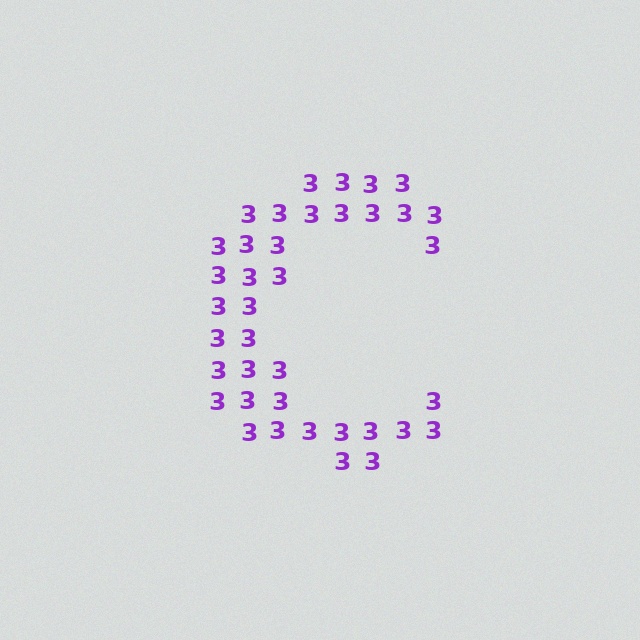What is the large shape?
The large shape is the letter C.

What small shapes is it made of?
It is made of small digit 3's.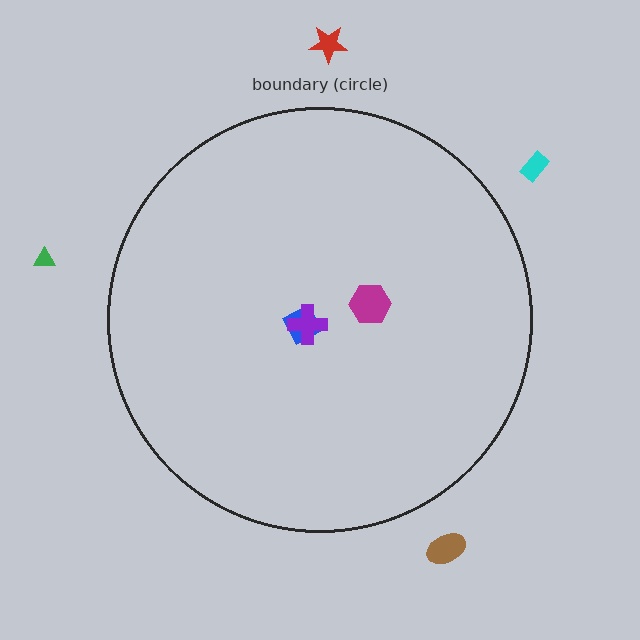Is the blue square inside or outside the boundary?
Inside.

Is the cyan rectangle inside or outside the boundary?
Outside.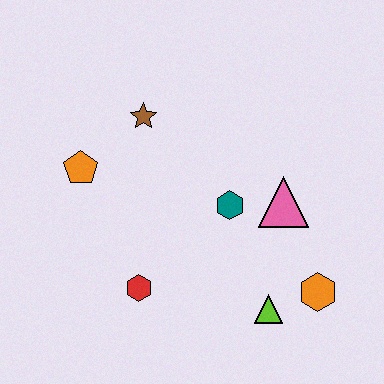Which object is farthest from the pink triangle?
The orange pentagon is farthest from the pink triangle.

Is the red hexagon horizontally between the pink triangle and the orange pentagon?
Yes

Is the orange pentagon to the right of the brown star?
No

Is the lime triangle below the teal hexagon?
Yes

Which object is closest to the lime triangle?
The orange hexagon is closest to the lime triangle.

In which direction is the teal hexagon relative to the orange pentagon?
The teal hexagon is to the right of the orange pentagon.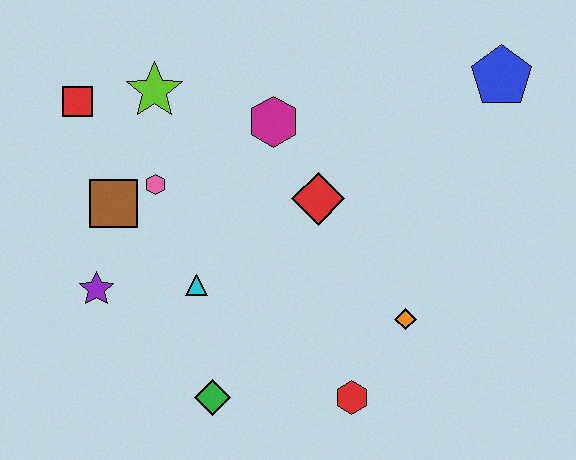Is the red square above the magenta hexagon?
Yes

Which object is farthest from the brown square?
The blue pentagon is farthest from the brown square.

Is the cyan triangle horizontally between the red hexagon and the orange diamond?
No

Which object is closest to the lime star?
The red square is closest to the lime star.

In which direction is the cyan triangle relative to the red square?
The cyan triangle is below the red square.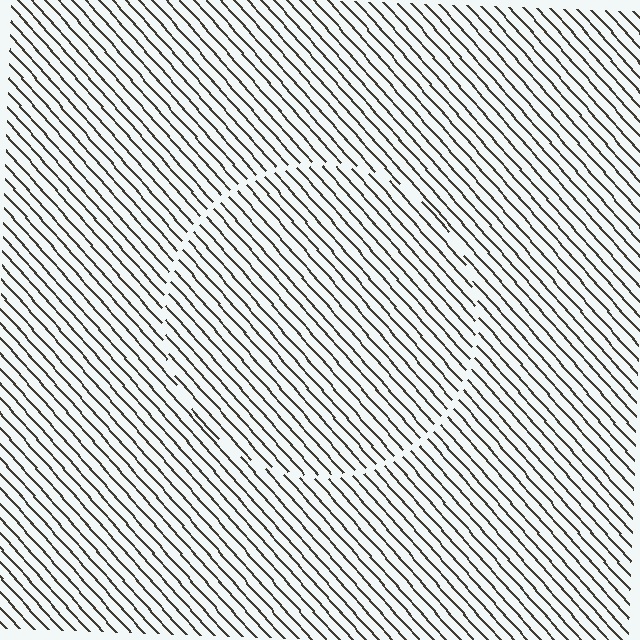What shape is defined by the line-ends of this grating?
An illusory circle. The interior of the shape contains the same grating, shifted by half a period — the contour is defined by the phase discontinuity where line-ends from the inner and outer gratings abut.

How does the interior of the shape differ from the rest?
The interior of the shape contains the same grating, shifted by half a period — the contour is defined by the phase discontinuity where line-ends from the inner and outer gratings abut.